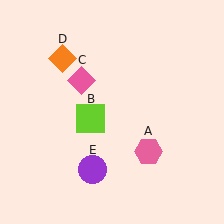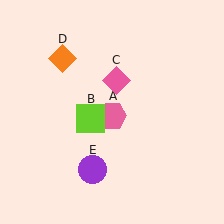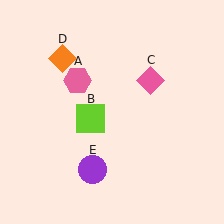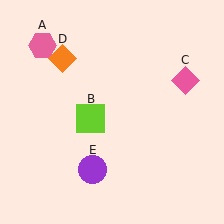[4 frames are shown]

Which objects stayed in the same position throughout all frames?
Lime square (object B) and orange diamond (object D) and purple circle (object E) remained stationary.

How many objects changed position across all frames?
2 objects changed position: pink hexagon (object A), pink diamond (object C).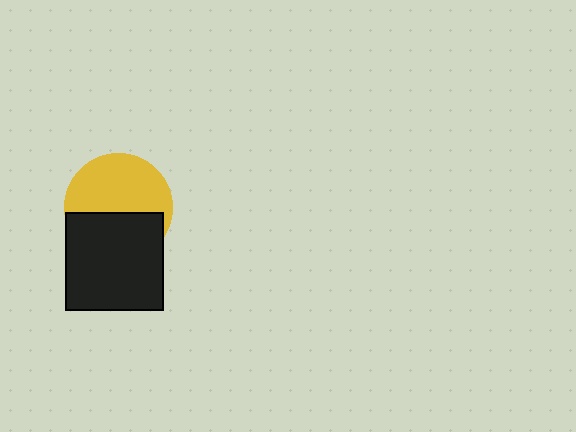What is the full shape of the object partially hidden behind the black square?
The partially hidden object is a yellow circle.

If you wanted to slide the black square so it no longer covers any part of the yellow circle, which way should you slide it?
Slide it down — that is the most direct way to separate the two shapes.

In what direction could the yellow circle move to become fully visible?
The yellow circle could move up. That would shift it out from behind the black square entirely.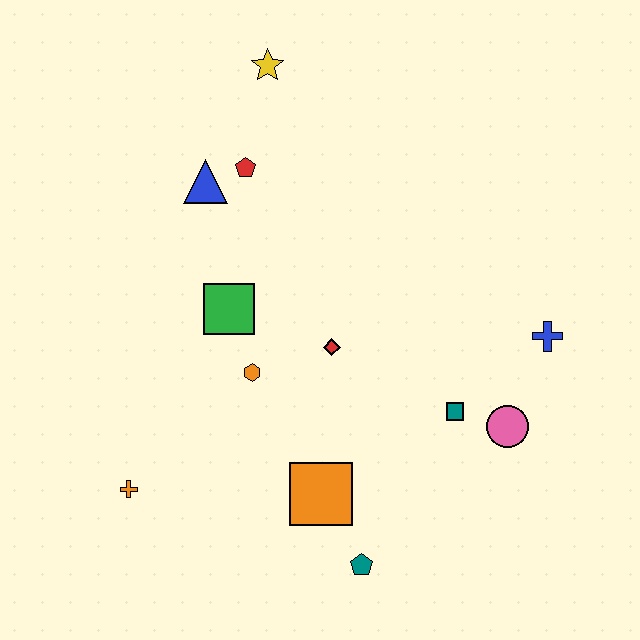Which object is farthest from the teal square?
The yellow star is farthest from the teal square.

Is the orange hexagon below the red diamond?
Yes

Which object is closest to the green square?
The orange hexagon is closest to the green square.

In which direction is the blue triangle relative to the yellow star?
The blue triangle is below the yellow star.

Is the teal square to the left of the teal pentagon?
No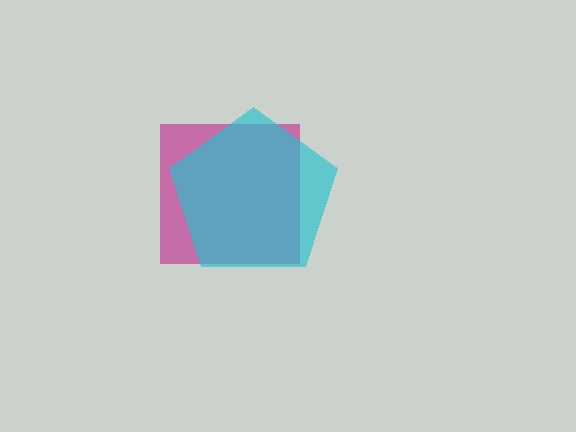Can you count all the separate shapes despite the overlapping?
Yes, there are 2 separate shapes.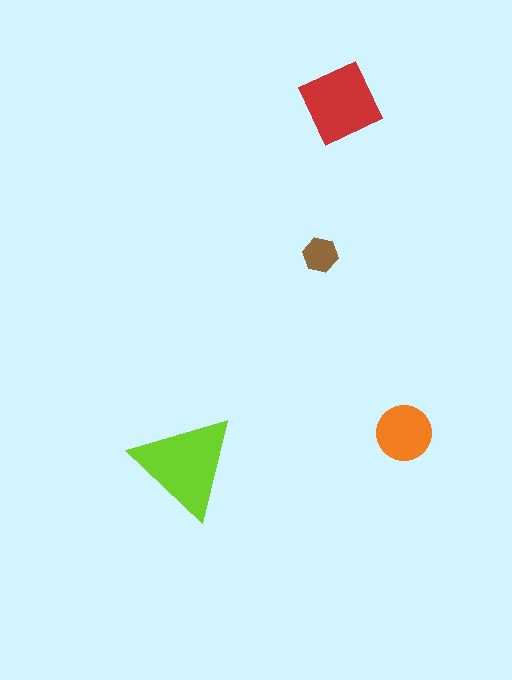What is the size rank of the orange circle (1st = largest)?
3rd.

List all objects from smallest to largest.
The brown hexagon, the orange circle, the red diamond, the lime triangle.